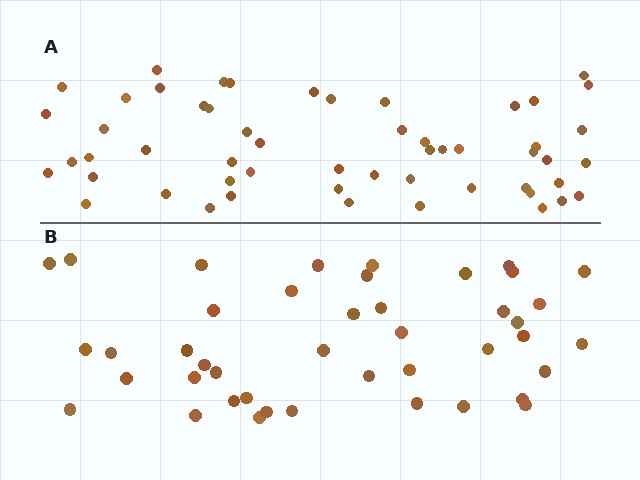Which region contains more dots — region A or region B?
Region A (the top region) has more dots.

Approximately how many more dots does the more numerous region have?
Region A has roughly 12 or so more dots than region B.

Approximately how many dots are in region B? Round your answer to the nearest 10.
About 40 dots. (The exact count is 43, which rounds to 40.)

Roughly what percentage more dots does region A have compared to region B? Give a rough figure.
About 25% more.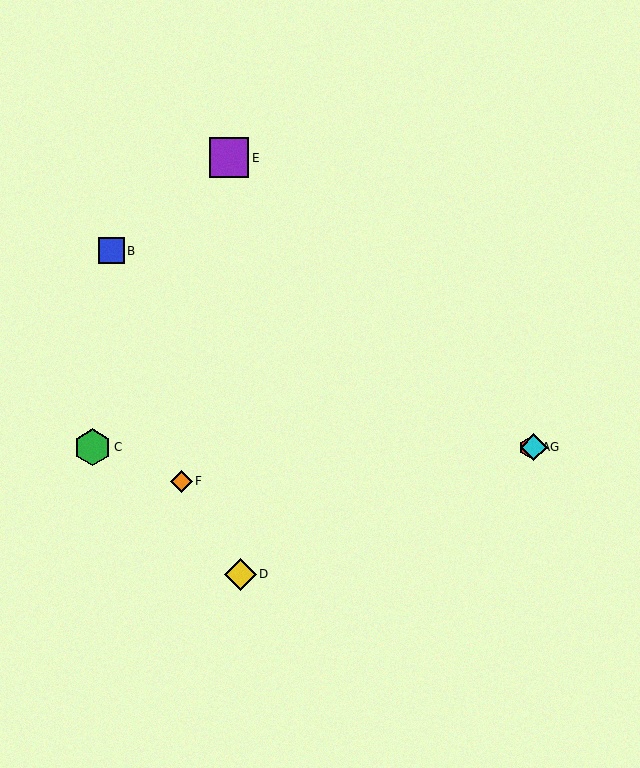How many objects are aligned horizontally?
3 objects (A, C, G) are aligned horizontally.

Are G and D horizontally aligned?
No, G is at y≈447 and D is at y≈574.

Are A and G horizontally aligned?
Yes, both are at y≈447.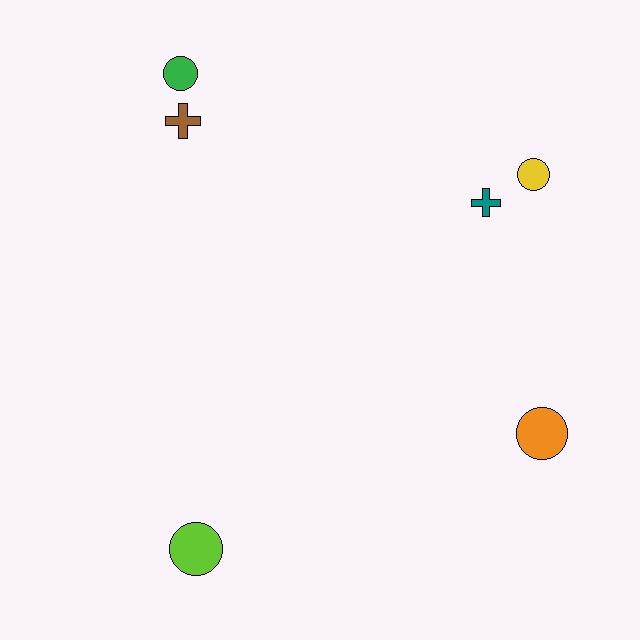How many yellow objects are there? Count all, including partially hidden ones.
There is 1 yellow object.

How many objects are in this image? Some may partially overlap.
There are 6 objects.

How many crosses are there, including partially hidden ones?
There are 2 crosses.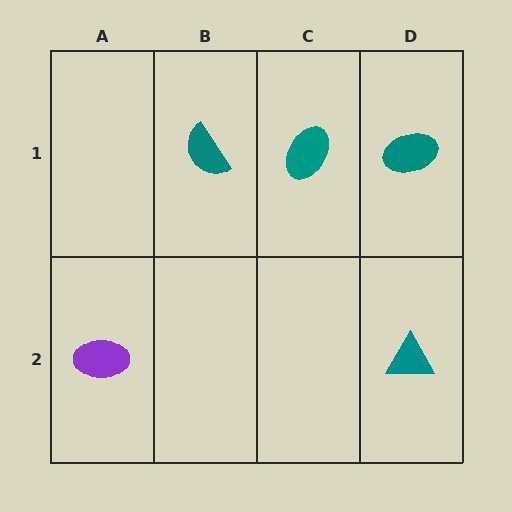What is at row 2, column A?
A purple ellipse.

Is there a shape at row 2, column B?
No, that cell is empty.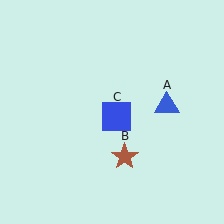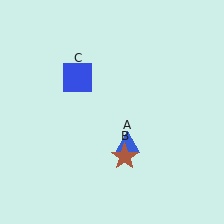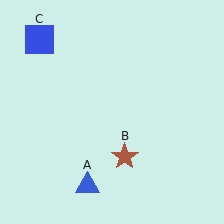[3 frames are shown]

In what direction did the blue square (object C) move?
The blue square (object C) moved up and to the left.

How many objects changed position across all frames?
2 objects changed position: blue triangle (object A), blue square (object C).